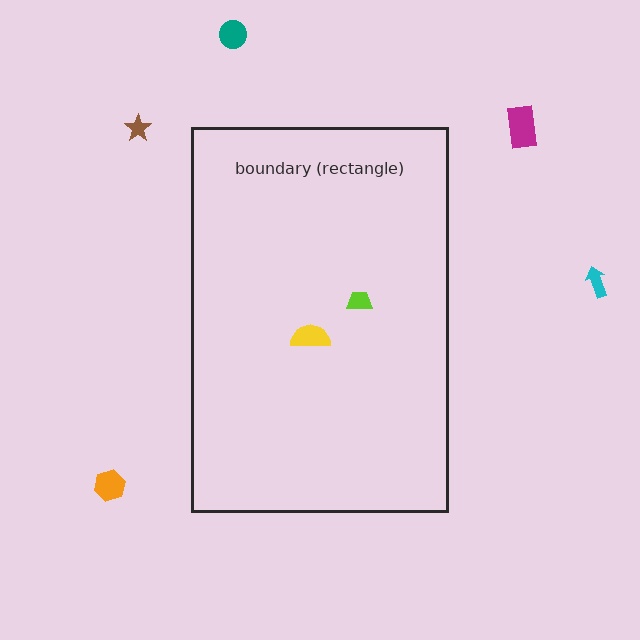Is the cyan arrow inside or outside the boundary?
Outside.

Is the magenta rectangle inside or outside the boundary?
Outside.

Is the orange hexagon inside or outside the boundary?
Outside.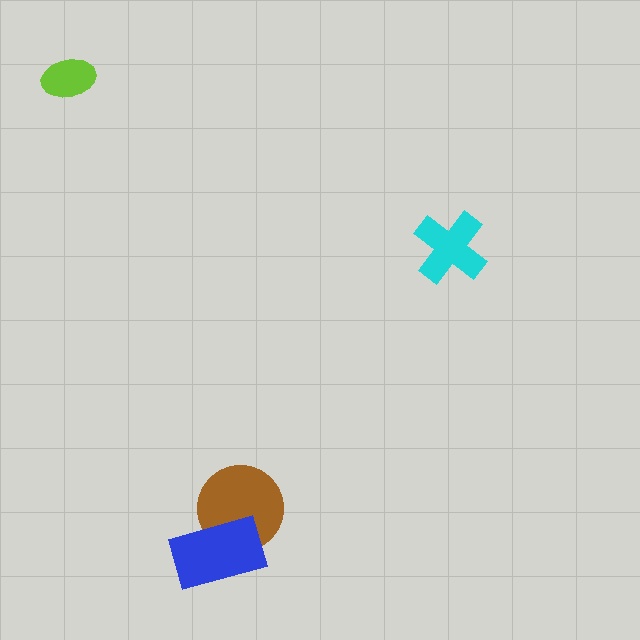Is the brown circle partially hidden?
Yes, it is partially covered by another shape.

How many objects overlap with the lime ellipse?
0 objects overlap with the lime ellipse.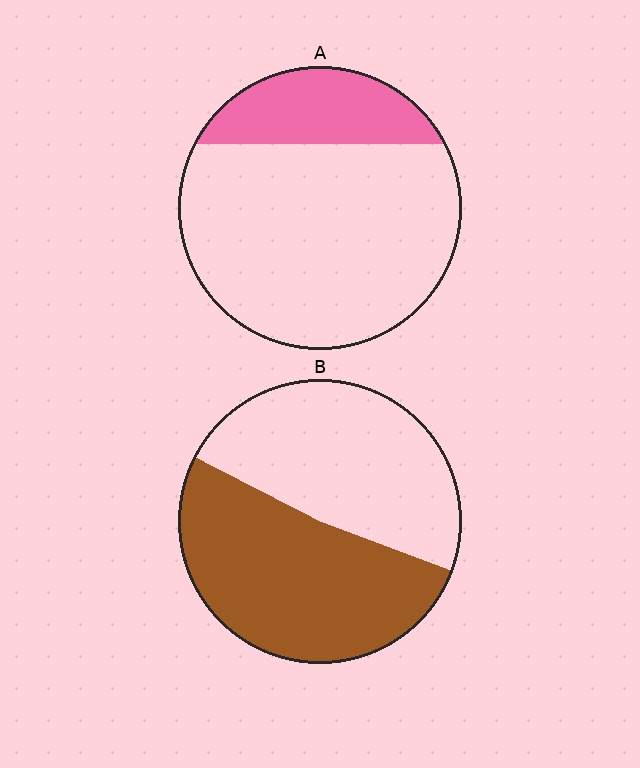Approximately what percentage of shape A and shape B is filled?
A is approximately 20% and B is approximately 50%.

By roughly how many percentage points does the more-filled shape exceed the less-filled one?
By roughly 30 percentage points (B over A).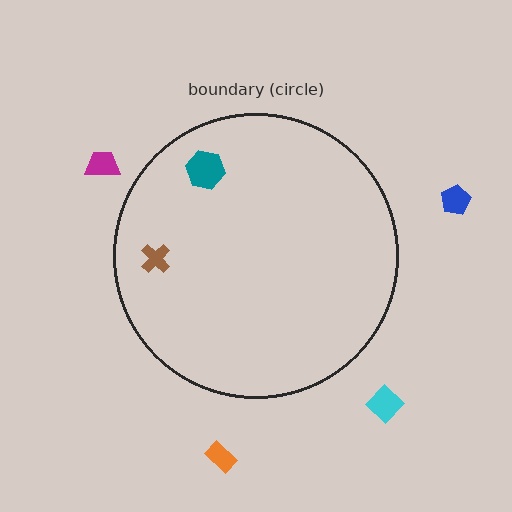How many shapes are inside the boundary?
2 inside, 4 outside.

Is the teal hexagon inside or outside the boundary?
Inside.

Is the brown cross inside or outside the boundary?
Inside.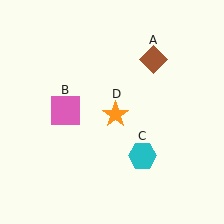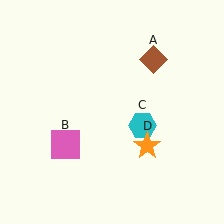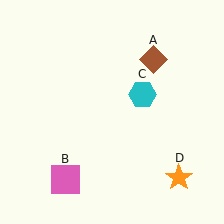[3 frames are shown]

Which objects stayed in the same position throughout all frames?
Brown diamond (object A) remained stationary.